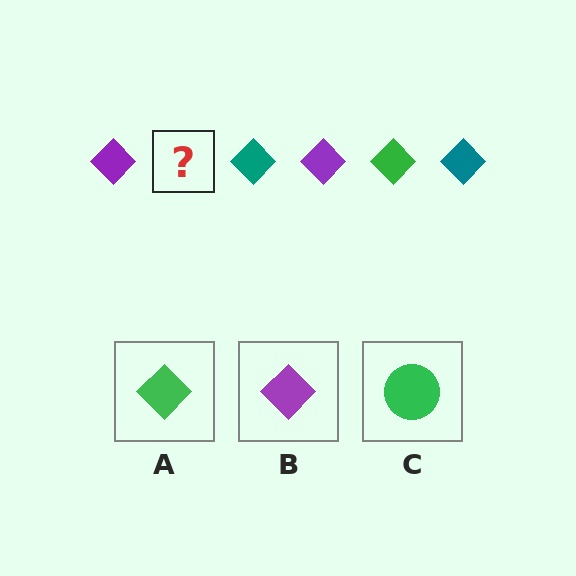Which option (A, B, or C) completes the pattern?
A.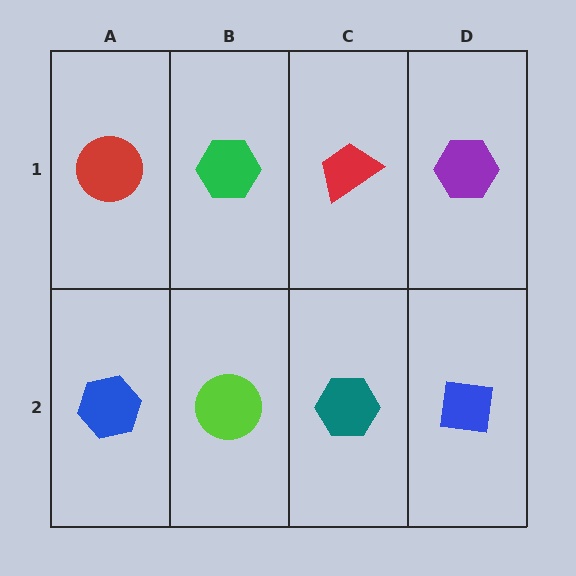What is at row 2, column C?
A teal hexagon.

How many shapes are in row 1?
4 shapes.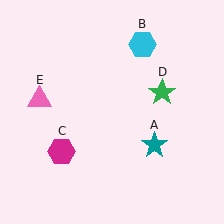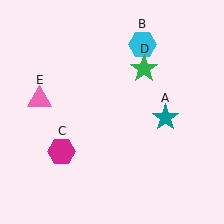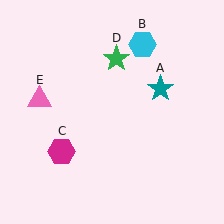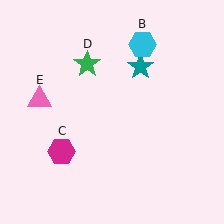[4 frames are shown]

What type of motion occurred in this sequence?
The teal star (object A), green star (object D) rotated counterclockwise around the center of the scene.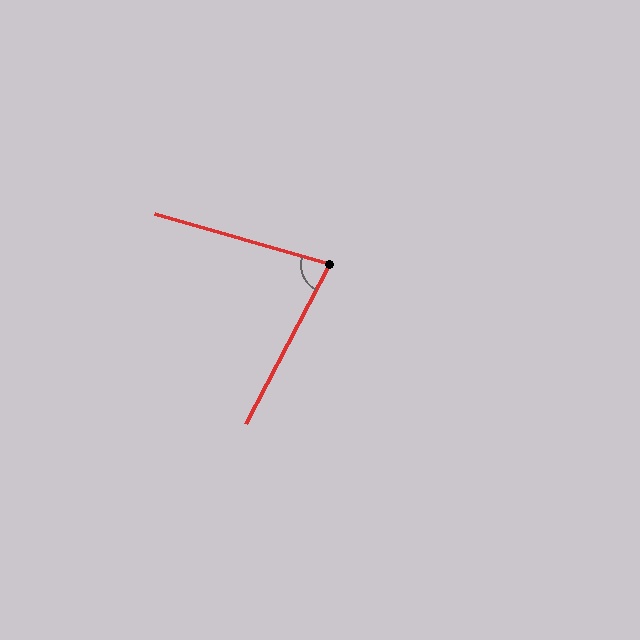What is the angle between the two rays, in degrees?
Approximately 78 degrees.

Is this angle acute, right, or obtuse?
It is acute.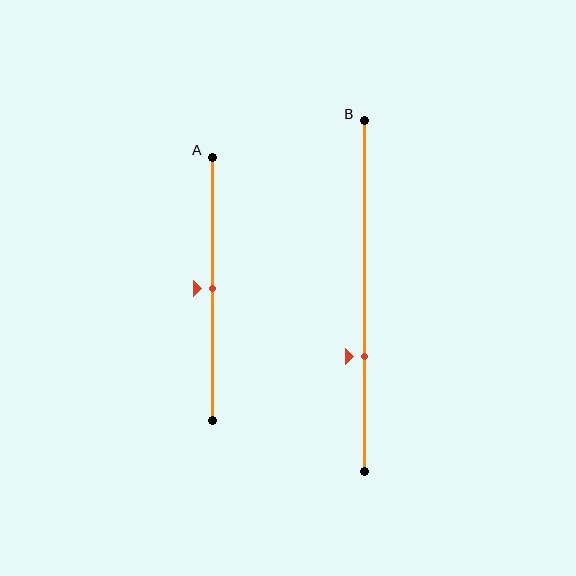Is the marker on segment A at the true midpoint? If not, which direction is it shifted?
Yes, the marker on segment A is at the true midpoint.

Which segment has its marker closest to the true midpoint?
Segment A has its marker closest to the true midpoint.